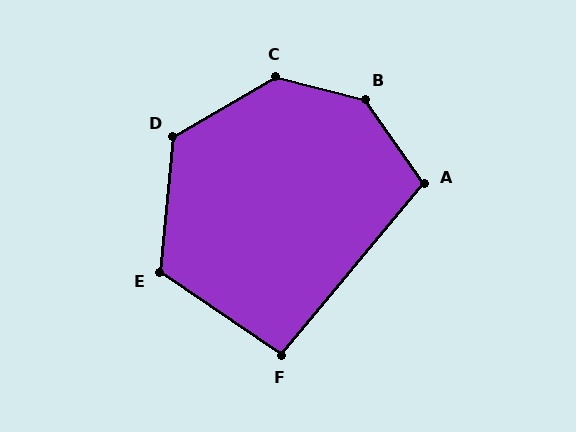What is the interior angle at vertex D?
Approximately 126 degrees (obtuse).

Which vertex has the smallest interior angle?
F, at approximately 95 degrees.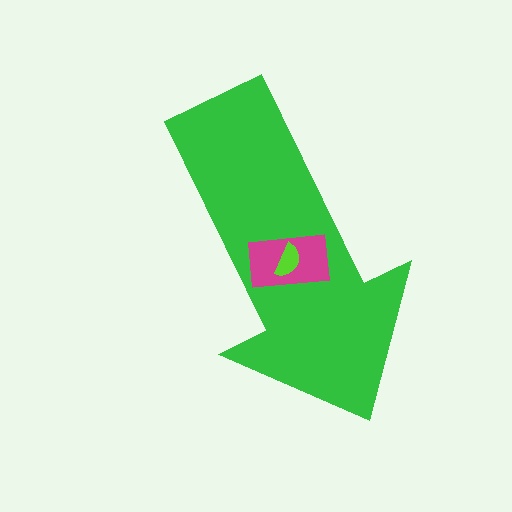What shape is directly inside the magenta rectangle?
The lime semicircle.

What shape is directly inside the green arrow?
The magenta rectangle.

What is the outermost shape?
The green arrow.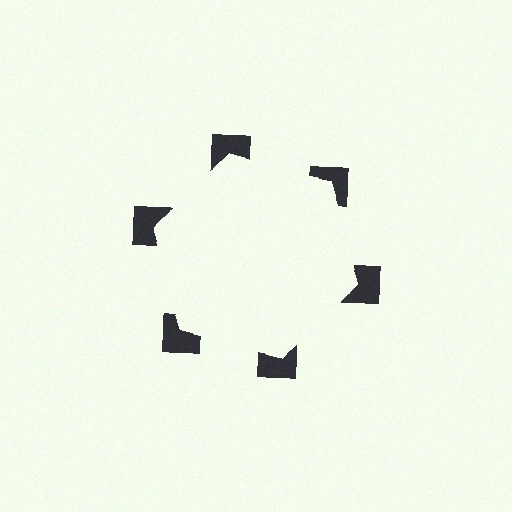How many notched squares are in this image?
There are 6 — one at each vertex of the illusory hexagon.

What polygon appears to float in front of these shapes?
An illusory hexagon — its edges are inferred from the aligned wedge cuts in the notched squares, not physically drawn.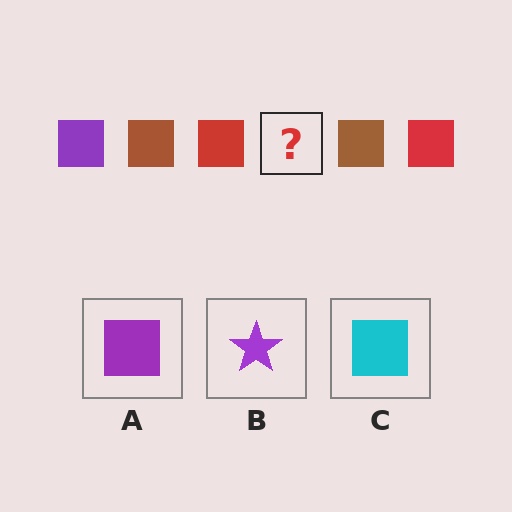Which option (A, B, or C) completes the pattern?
A.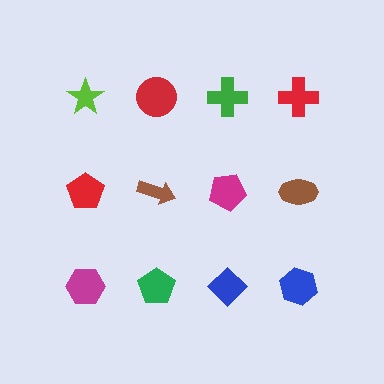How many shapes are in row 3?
4 shapes.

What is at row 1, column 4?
A red cross.